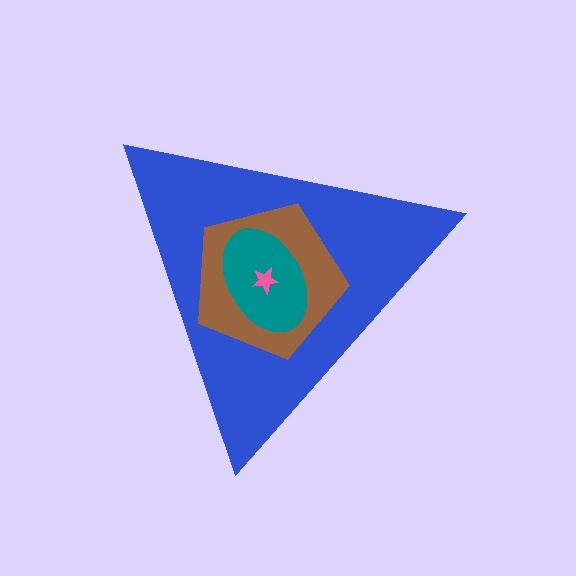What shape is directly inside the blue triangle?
The brown pentagon.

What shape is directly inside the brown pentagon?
The teal ellipse.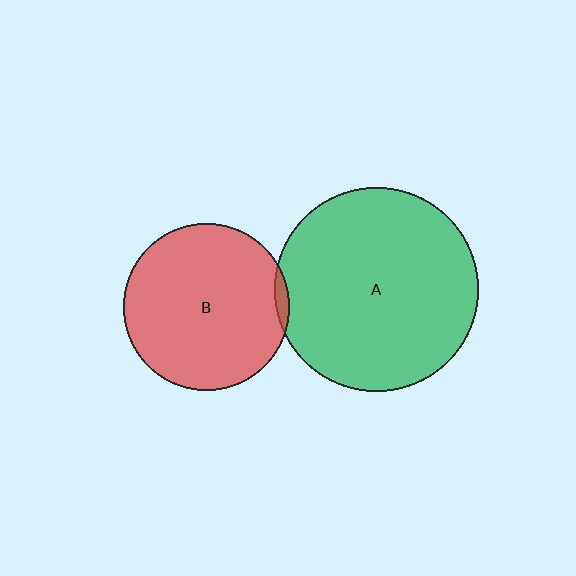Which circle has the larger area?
Circle A (green).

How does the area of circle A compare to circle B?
Approximately 1.5 times.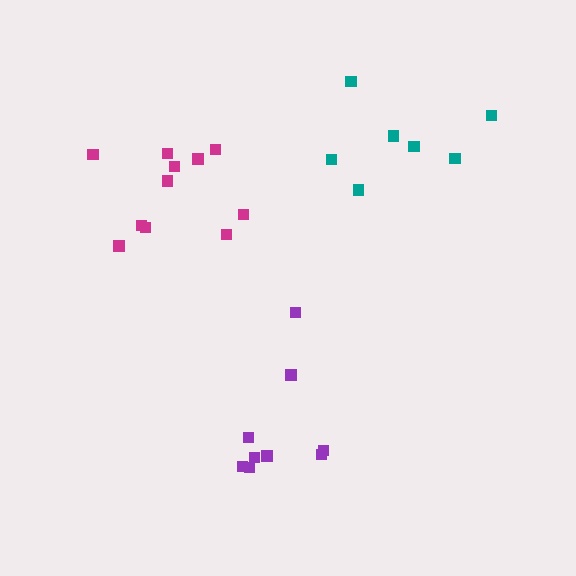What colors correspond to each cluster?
The clusters are colored: magenta, purple, teal.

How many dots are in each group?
Group 1: 11 dots, Group 2: 9 dots, Group 3: 7 dots (27 total).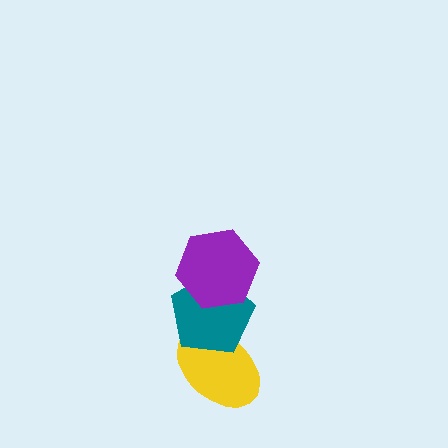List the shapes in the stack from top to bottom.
From top to bottom: the purple hexagon, the teal pentagon, the yellow ellipse.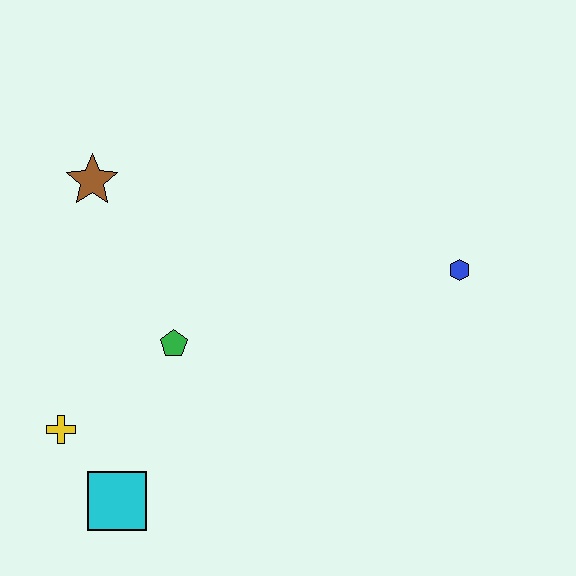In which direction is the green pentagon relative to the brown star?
The green pentagon is below the brown star.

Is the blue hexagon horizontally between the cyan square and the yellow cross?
No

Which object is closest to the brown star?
The green pentagon is closest to the brown star.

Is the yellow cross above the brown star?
No